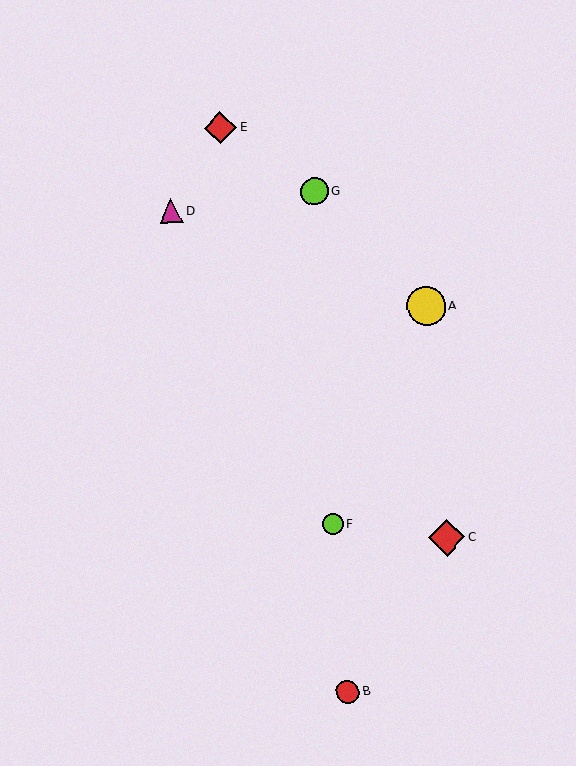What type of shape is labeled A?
Shape A is a yellow circle.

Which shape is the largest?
The yellow circle (labeled A) is the largest.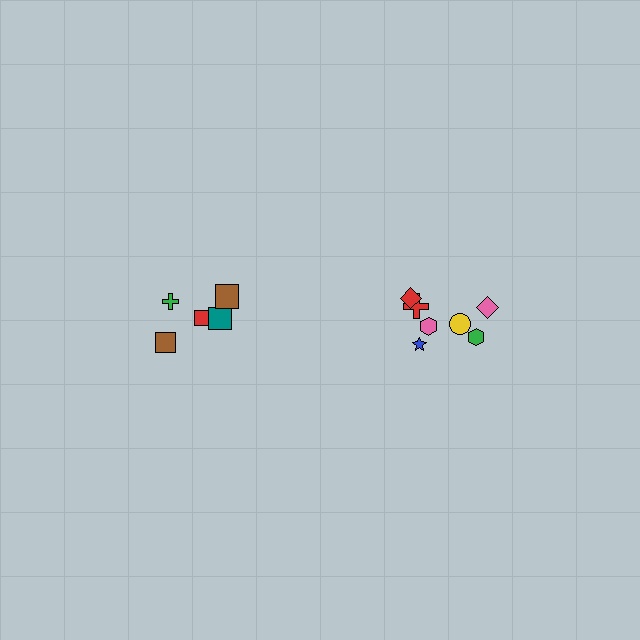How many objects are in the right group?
There are 7 objects.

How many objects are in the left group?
There are 5 objects.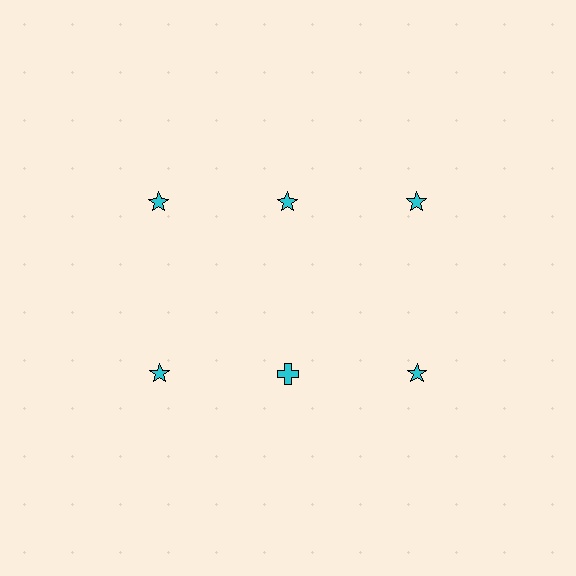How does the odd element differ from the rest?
It has a different shape: cross instead of star.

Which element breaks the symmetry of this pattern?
The cyan cross in the second row, second from left column breaks the symmetry. All other shapes are cyan stars.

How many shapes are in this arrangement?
There are 6 shapes arranged in a grid pattern.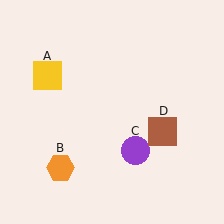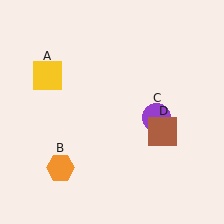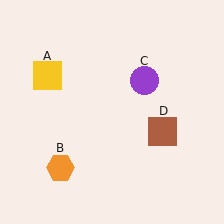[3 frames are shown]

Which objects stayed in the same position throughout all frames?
Yellow square (object A) and orange hexagon (object B) and brown square (object D) remained stationary.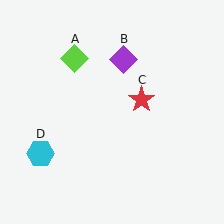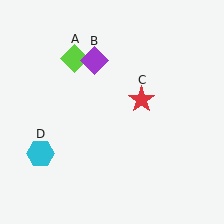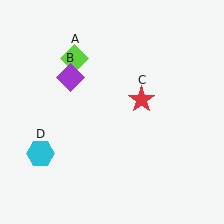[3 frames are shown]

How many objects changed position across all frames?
1 object changed position: purple diamond (object B).